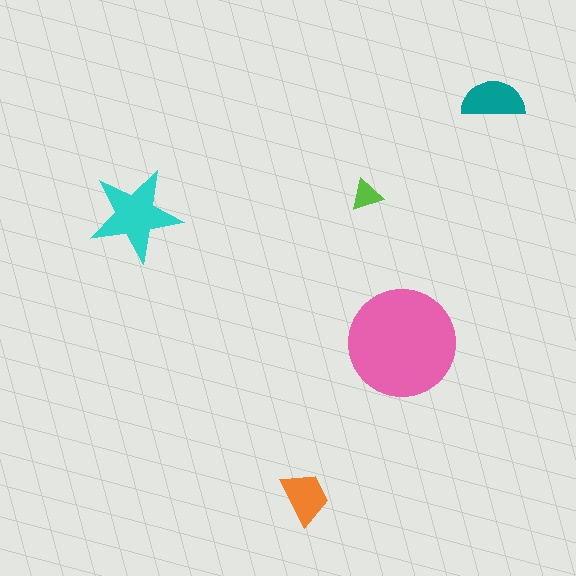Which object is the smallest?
The lime triangle.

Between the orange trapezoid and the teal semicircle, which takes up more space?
The teal semicircle.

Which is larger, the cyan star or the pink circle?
The pink circle.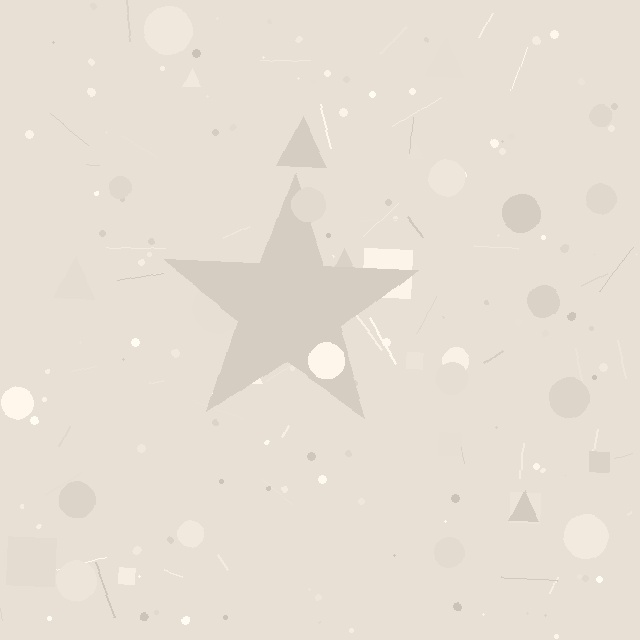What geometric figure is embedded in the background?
A star is embedded in the background.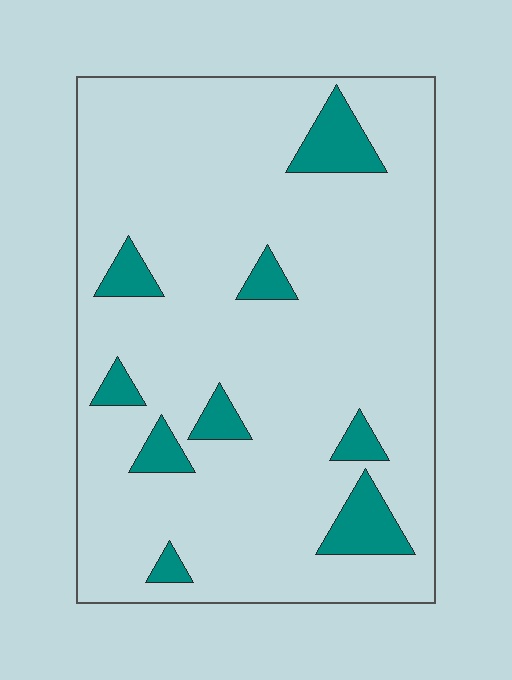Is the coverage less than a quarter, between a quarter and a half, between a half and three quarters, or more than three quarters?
Less than a quarter.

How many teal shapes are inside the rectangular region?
9.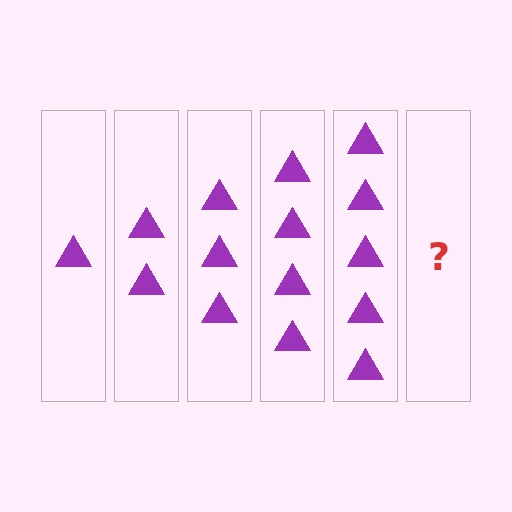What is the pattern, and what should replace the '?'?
The pattern is that each step adds one more triangle. The '?' should be 6 triangles.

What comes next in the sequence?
The next element should be 6 triangles.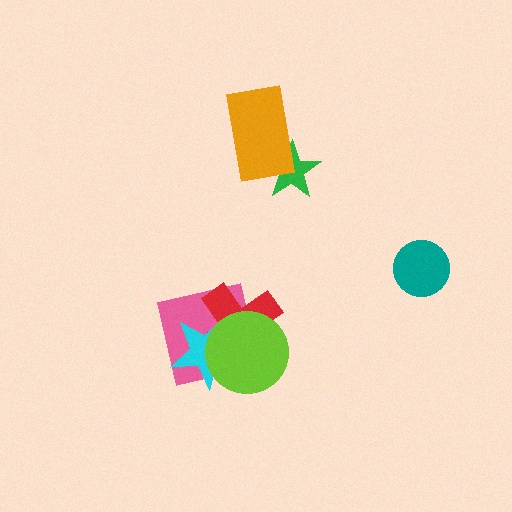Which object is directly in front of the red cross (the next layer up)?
The cyan star is directly in front of the red cross.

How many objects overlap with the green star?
1 object overlaps with the green star.